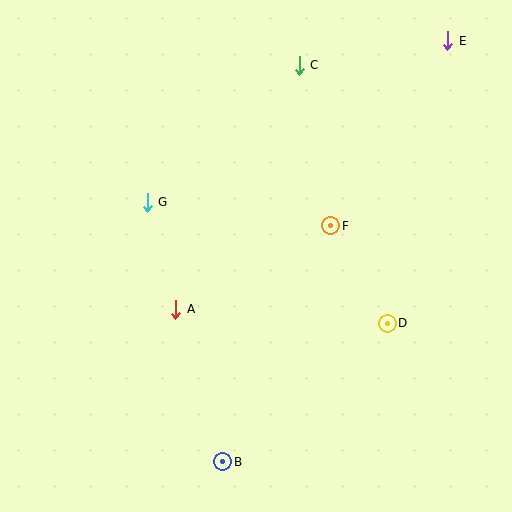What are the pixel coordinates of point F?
Point F is at (331, 226).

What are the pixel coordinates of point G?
Point G is at (147, 202).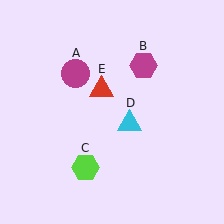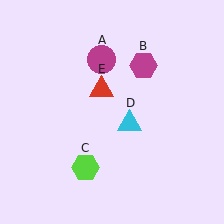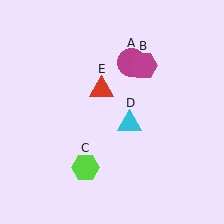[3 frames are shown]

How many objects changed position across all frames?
1 object changed position: magenta circle (object A).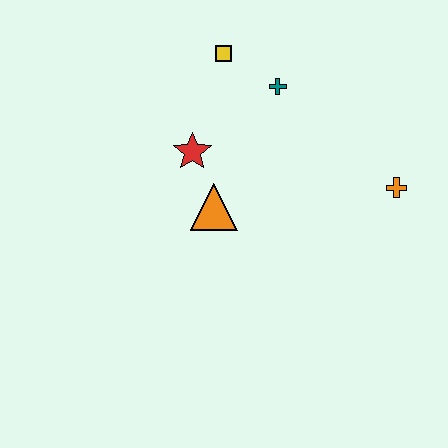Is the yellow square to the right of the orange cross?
No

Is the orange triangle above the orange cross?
No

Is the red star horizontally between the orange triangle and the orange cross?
No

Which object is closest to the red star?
The orange triangle is closest to the red star.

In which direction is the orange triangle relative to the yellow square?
The orange triangle is below the yellow square.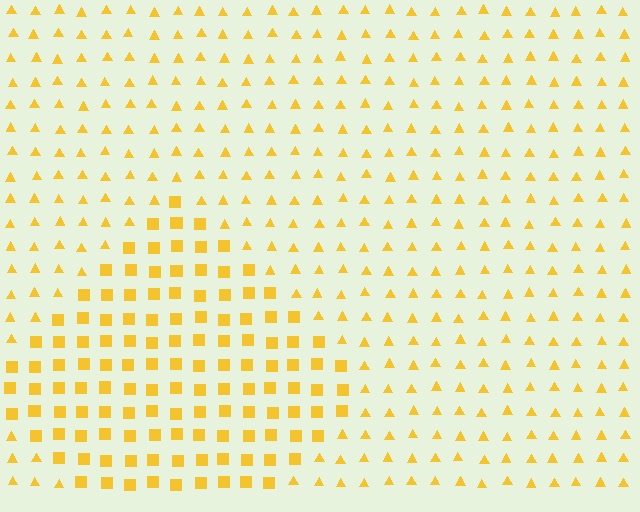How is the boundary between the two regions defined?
The boundary is defined by a change in element shape: squares inside vs. triangles outside. All elements share the same color and spacing.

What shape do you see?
I see a diamond.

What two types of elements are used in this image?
The image uses squares inside the diamond region and triangles outside it.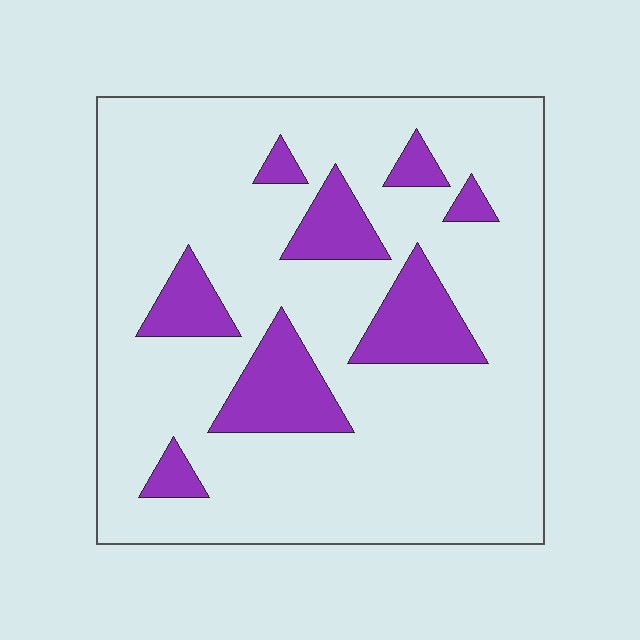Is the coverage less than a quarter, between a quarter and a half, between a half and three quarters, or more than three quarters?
Less than a quarter.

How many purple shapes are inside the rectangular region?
8.